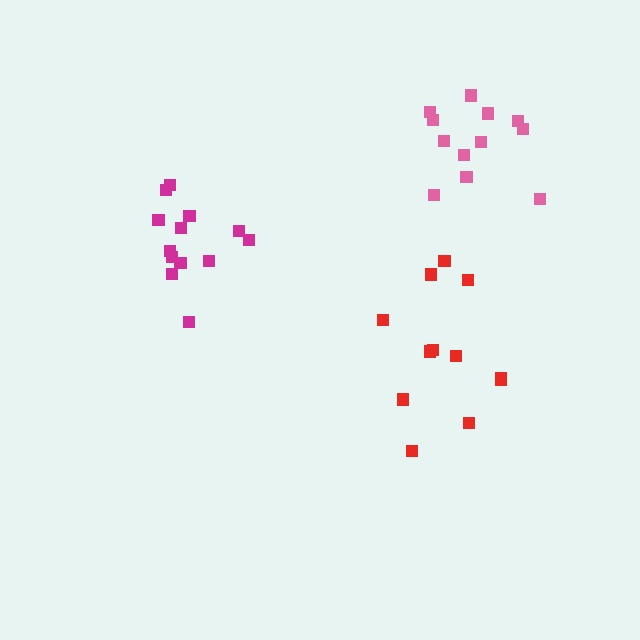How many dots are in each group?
Group 1: 12 dots, Group 2: 12 dots, Group 3: 13 dots (37 total).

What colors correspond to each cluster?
The clusters are colored: red, pink, magenta.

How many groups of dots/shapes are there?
There are 3 groups.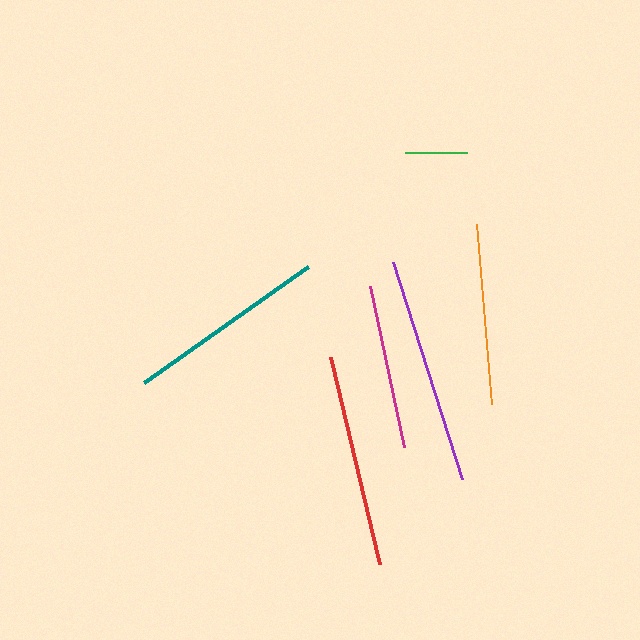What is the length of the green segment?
The green segment is approximately 62 pixels long.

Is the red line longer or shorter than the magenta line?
The red line is longer than the magenta line.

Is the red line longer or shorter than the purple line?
The purple line is longer than the red line.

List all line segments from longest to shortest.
From longest to shortest: purple, red, teal, orange, magenta, green.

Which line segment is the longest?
The purple line is the longest at approximately 228 pixels.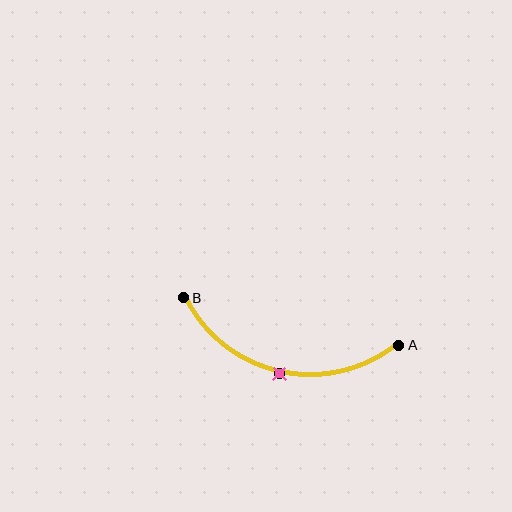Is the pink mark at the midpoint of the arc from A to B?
Yes. The pink mark lies on the arc at equal arc-length from both A and B — it is the arc midpoint.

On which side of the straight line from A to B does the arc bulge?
The arc bulges below the straight line connecting A and B.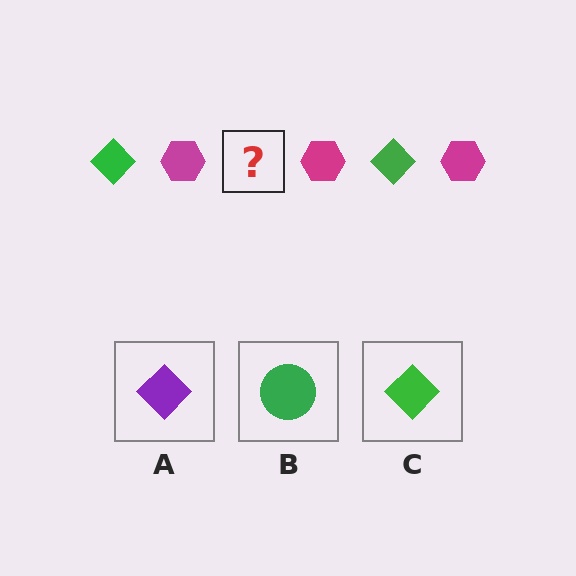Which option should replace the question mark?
Option C.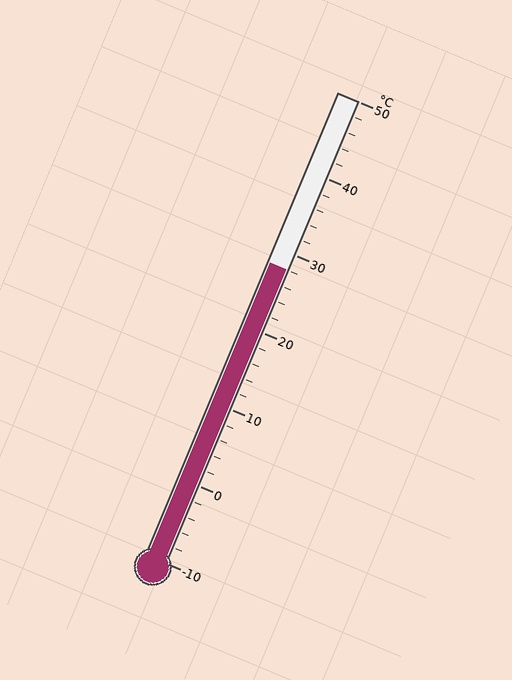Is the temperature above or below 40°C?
The temperature is below 40°C.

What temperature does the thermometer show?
The thermometer shows approximately 28°C.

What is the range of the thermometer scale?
The thermometer scale ranges from -10°C to 50°C.